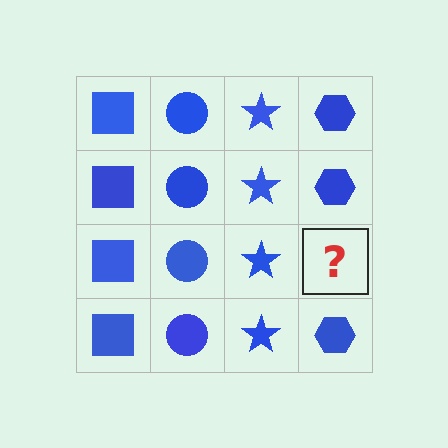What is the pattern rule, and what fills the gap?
The rule is that each column has a consistent shape. The gap should be filled with a blue hexagon.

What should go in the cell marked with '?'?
The missing cell should contain a blue hexagon.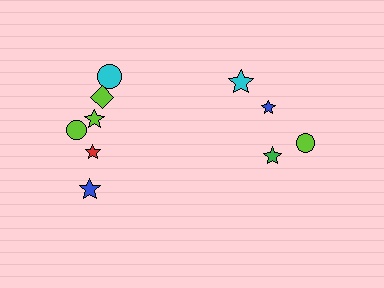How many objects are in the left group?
There are 6 objects.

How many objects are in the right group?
There are 4 objects.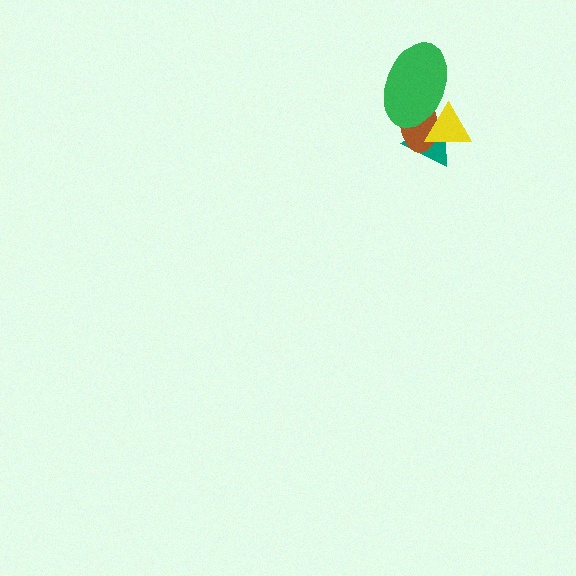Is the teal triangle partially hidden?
Yes, it is partially covered by another shape.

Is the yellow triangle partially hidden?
No, no other shape covers it.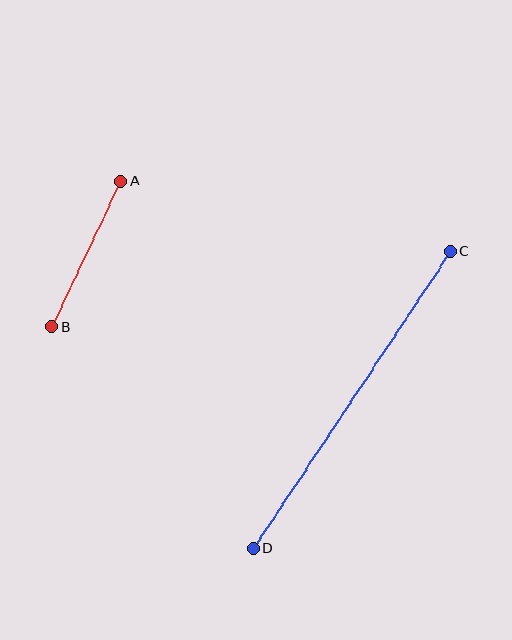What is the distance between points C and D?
The distance is approximately 357 pixels.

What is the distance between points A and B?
The distance is approximately 161 pixels.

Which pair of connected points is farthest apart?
Points C and D are farthest apart.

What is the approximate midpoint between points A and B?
The midpoint is at approximately (86, 254) pixels.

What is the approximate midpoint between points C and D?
The midpoint is at approximately (351, 400) pixels.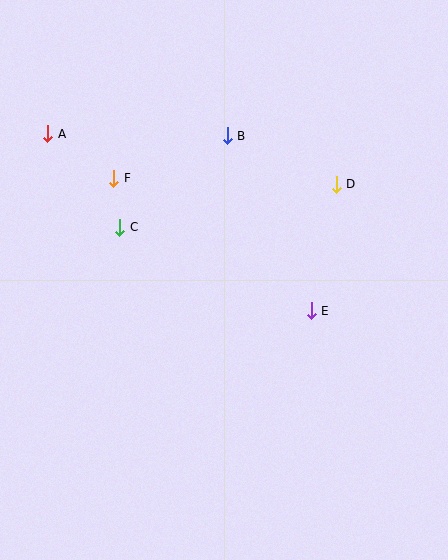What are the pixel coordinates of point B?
Point B is at (227, 136).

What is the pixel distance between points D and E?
The distance between D and E is 129 pixels.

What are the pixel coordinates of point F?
Point F is at (114, 178).